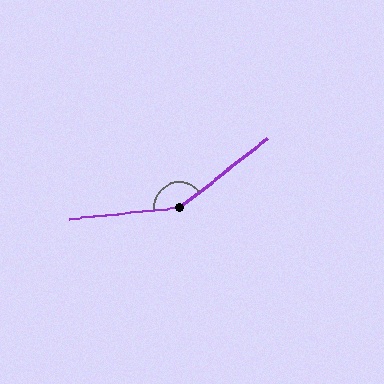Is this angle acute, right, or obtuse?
It is obtuse.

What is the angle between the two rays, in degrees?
Approximately 148 degrees.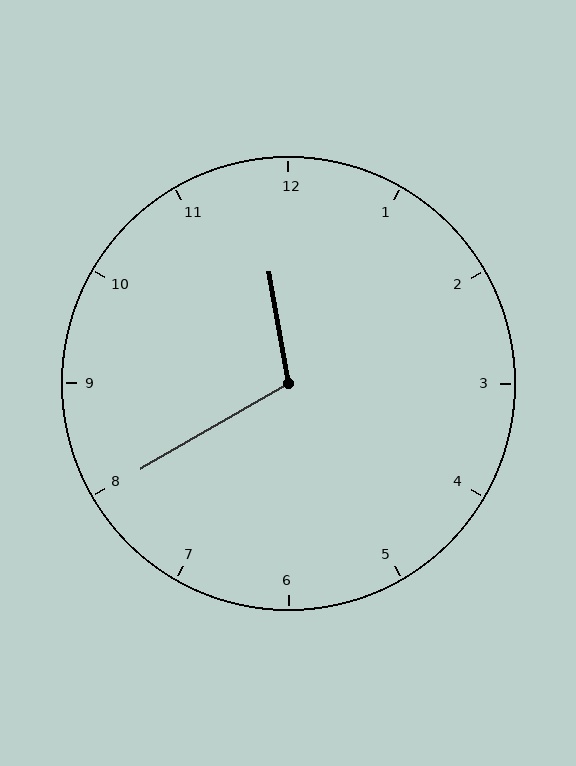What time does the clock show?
11:40.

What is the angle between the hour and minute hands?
Approximately 110 degrees.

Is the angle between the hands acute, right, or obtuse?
It is obtuse.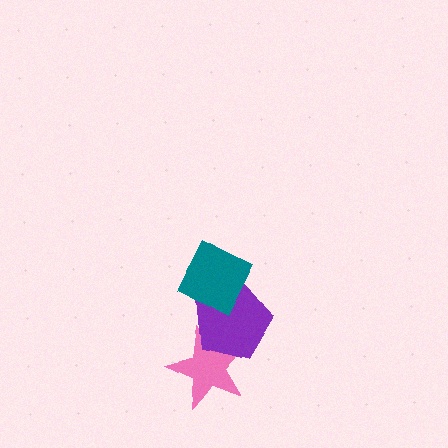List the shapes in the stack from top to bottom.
From top to bottom: the teal diamond, the purple pentagon, the pink star.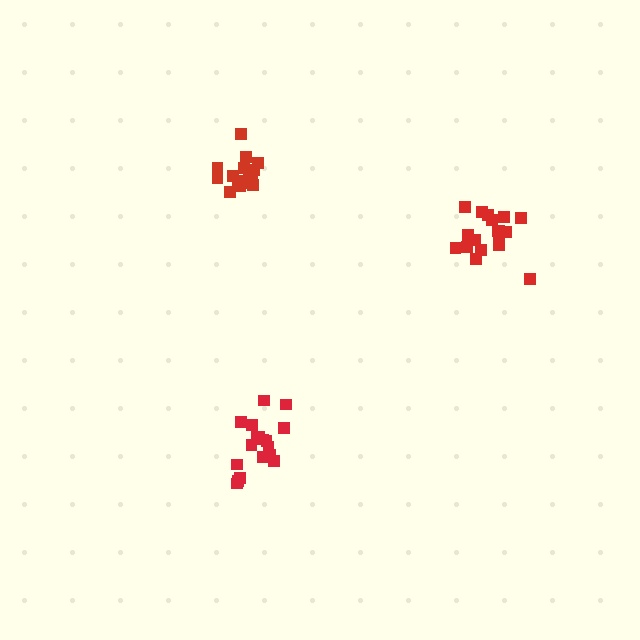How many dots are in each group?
Group 1: 16 dots, Group 2: 19 dots, Group 3: 18 dots (53 total).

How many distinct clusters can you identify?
There are 3 distinct clusters.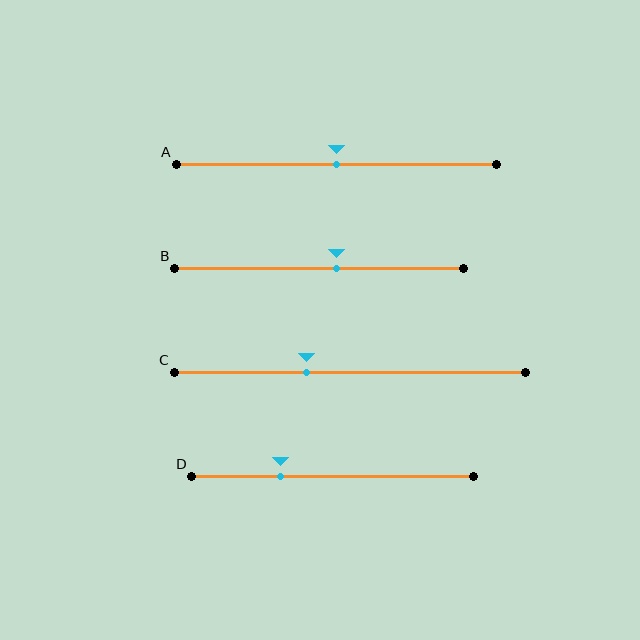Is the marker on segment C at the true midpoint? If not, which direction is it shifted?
No, the marker on segment C is shifted to the left by about 12% of the segment length.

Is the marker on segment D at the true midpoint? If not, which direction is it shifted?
No, the marker on segment D is shifted to the left by about 18% of the segment length.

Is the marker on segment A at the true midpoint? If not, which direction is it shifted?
Yes, the marker on segment A is at the true midpoint.